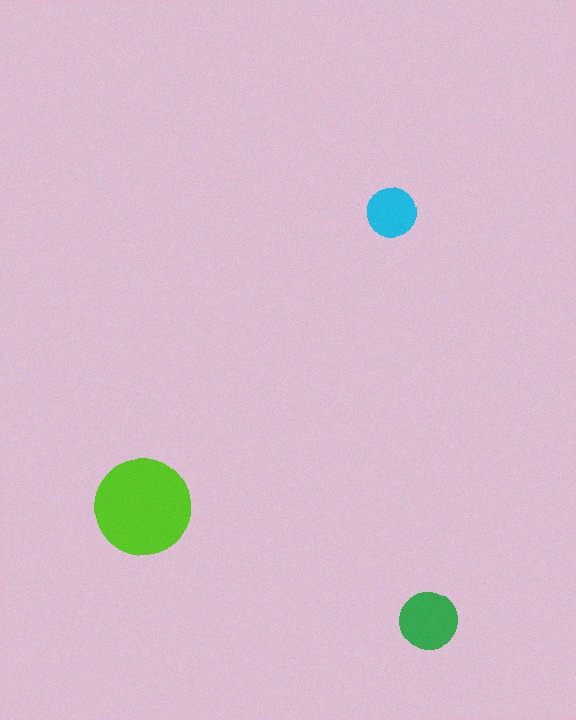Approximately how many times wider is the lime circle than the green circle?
About 1.5 times wider.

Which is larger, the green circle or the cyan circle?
The green one.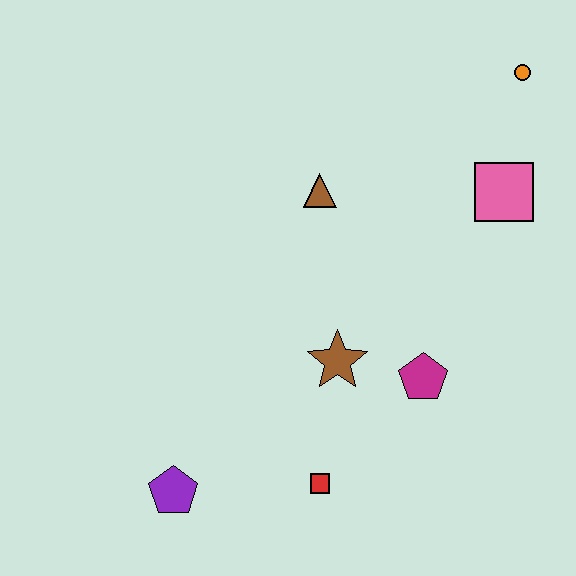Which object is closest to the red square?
The brown star is closest to the red square.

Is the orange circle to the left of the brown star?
No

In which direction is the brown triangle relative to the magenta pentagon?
The brown triangle is above the magenta pentagon.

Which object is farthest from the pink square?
The purple pentagon is farthest from the pink square.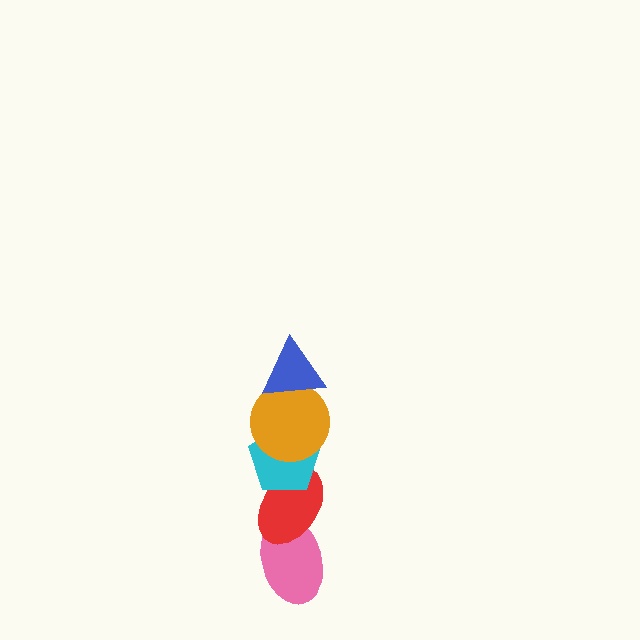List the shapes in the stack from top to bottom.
From top to bottom: the blue triangle, the orange circle, the cyan pentagon, the red ellipse, the pink ellipse.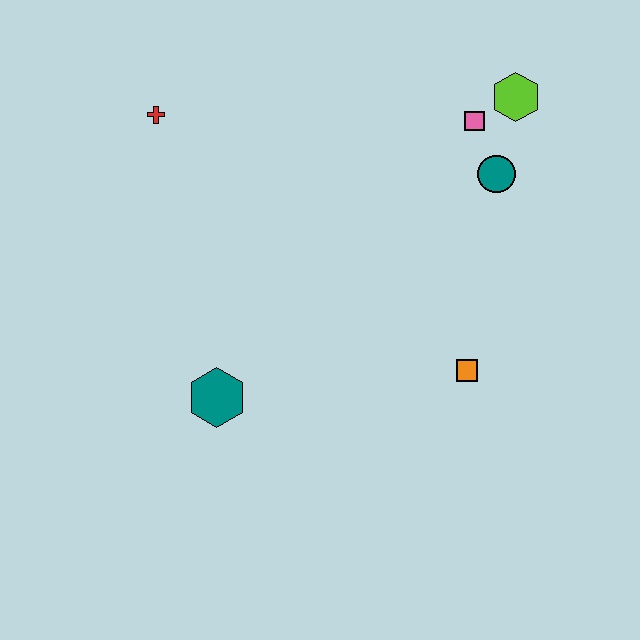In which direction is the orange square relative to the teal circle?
The orange square is below the teal circle.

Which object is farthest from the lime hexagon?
The teal hexagon is farthest from the lime hexagon.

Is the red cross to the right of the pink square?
No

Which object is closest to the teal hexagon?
The orange square is closest to the teal hexagon.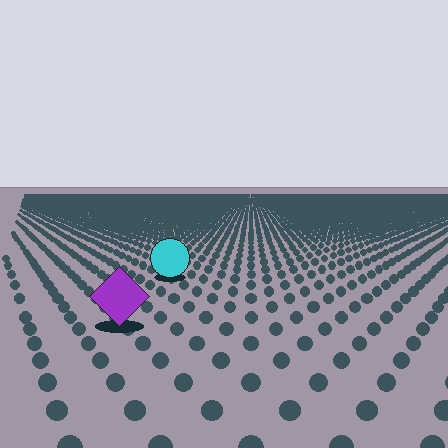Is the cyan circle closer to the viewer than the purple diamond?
No. The purple diamond is closer — you can tell from the texture gradient: the ground texture is coarser near it.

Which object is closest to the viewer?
The purple diamond is closest. The texture marks near it are larger and more spread out.